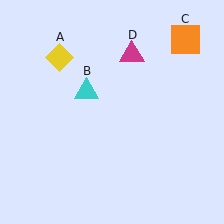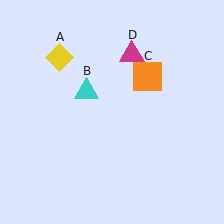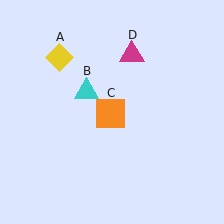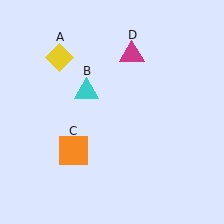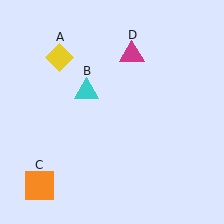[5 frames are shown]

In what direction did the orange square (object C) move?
The orange square (object C) moved down and to the left.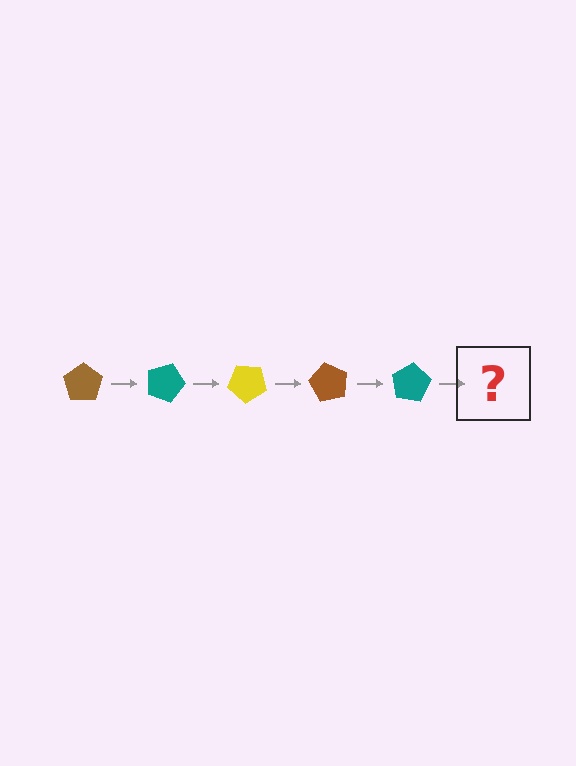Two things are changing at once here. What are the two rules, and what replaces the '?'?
The two rules are that it rotates 20 degrees each step and the color cycles through brown, teal, and yellow. The '?' should be a yellow pentagon, rotated 100 degrees from the start.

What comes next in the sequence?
The next element should be a yellow pentagon, rotated 100 degrees from the start.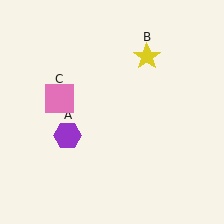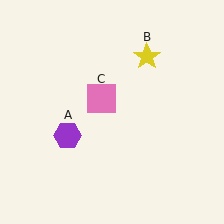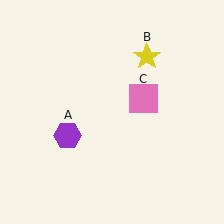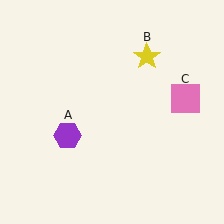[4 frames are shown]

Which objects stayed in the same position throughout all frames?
Purple hexagon (object A) and yellow star (object B) remained stationary.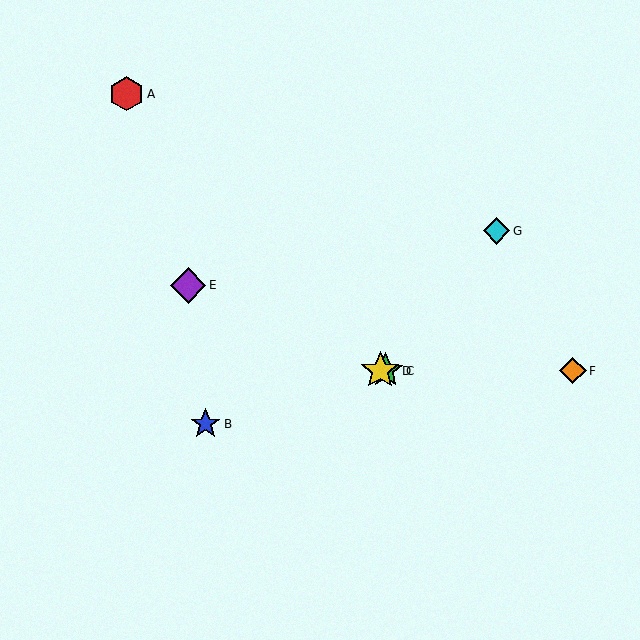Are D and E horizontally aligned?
No, D is at y≈371 and E is at y≈285.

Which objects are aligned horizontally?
Objects C, D, F are aligned horizontally.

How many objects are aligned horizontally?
3 objects (C, D, F) are aligned horizontally.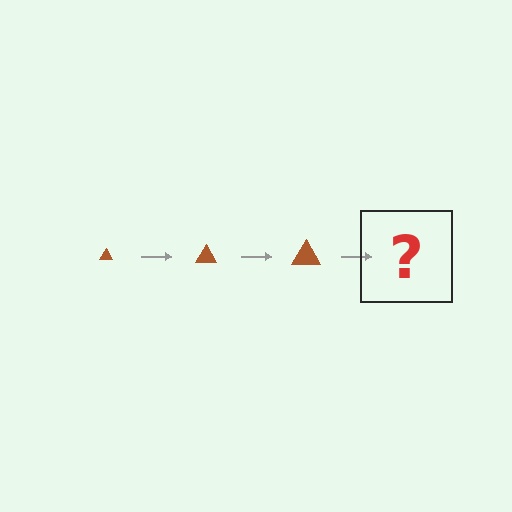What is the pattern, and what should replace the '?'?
The pattern is that the triangle gets progressively larger each step. The '?' should be a brown triangle, larger than the previous one.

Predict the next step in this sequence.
The next step is a brown triangle, larger than the previous one.